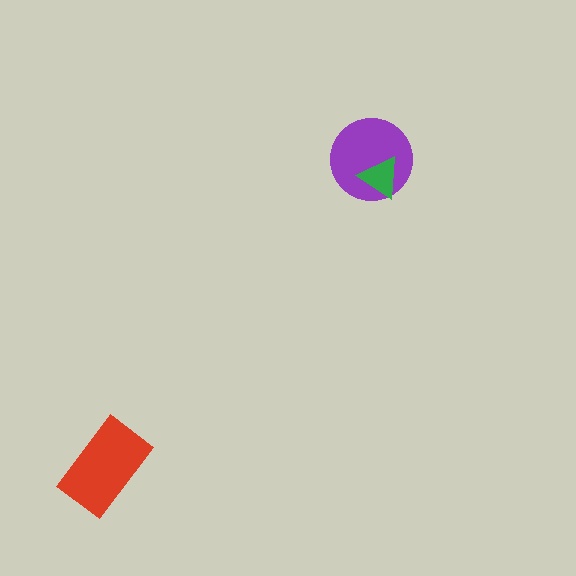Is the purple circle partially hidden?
Yes, it is partially covered by another shape.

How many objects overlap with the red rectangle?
0 objects overlap with the red rectangle.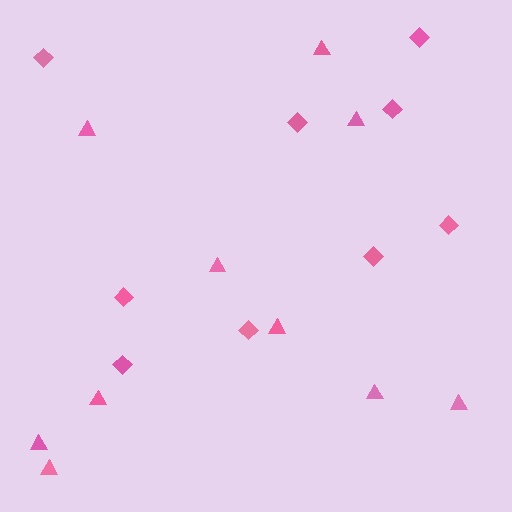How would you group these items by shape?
There are 2 groups: one group of diamonds (9) and one group of triangles (10).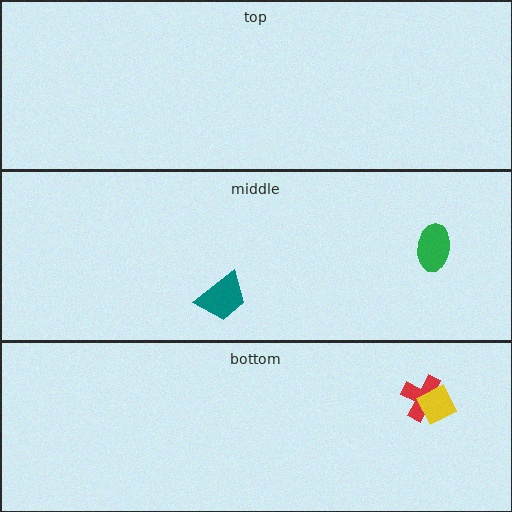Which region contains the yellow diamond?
The bottom region.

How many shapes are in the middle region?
2.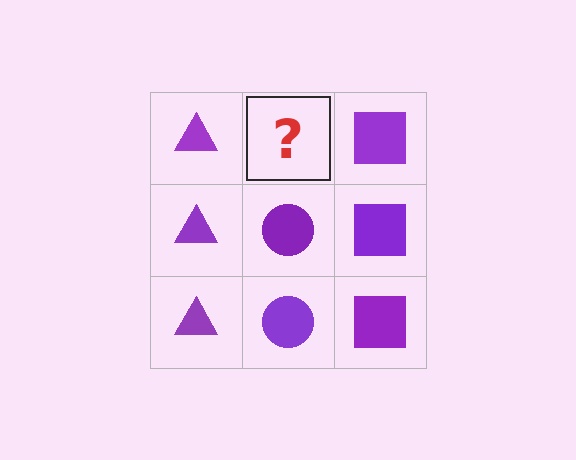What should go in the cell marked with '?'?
The missing cell should contain a purple circle.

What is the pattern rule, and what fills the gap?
The rule is that each column has a consistent shape. The gap should be filled with a purple circle.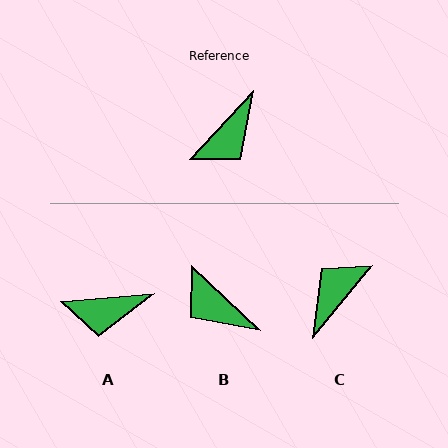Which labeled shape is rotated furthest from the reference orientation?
C, about 177 degrees away.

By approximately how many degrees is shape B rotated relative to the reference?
Approximately 90 degrees clockwise.